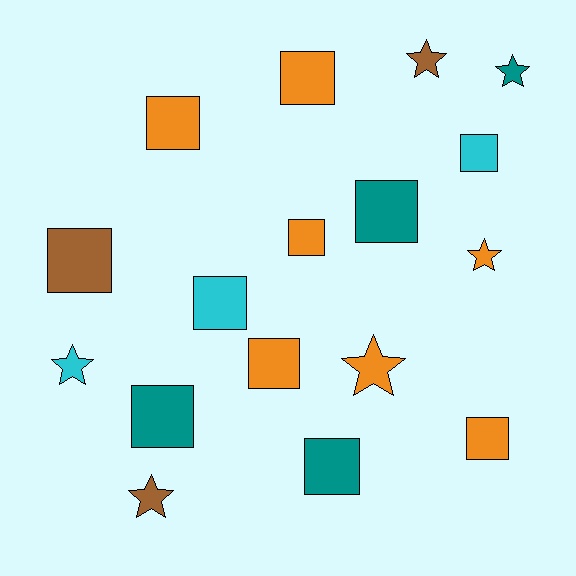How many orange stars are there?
There are 2 orange stars.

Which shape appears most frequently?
Square, with 11 objects.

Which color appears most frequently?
Orange, with 7 objects.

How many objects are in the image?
There are 17 objects.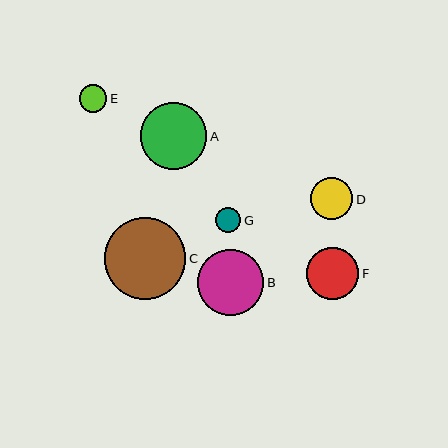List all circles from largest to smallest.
From largest to smallest: C, A, B, F, D, E, G.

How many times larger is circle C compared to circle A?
Circle C is approximately 1.2 times the size of circle A.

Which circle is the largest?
Circle C is the largest with a size of approximately 81 pixels.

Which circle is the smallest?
Circle G is the smallest with a size of approximately 25 pixels.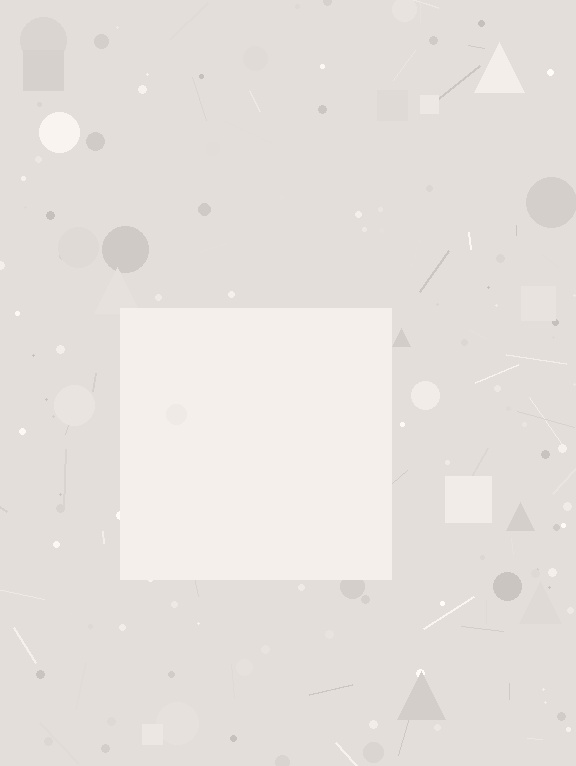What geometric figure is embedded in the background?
A square is embedded in the background.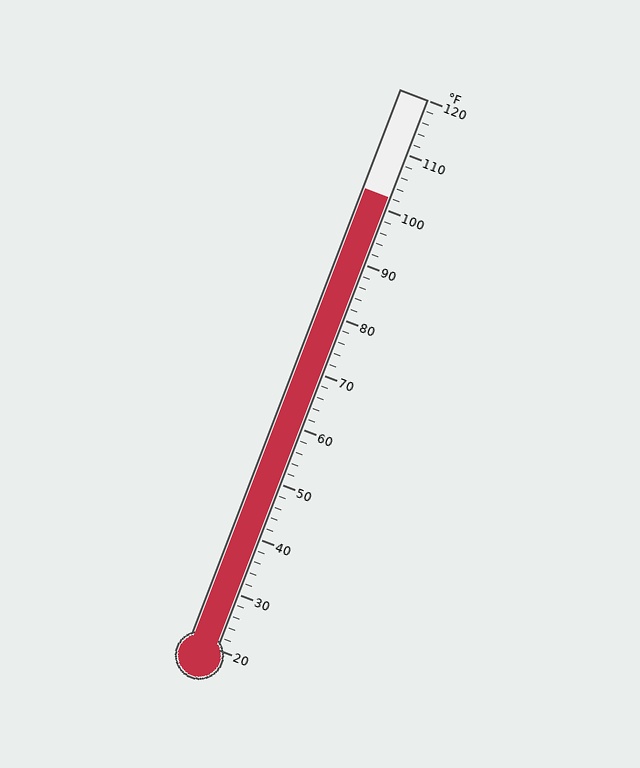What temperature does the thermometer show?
The thermometer shows approximately 102°F.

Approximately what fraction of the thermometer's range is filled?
The thermometer is filled to approximately 80% of its range.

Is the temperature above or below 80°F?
The temperature is above 80°F.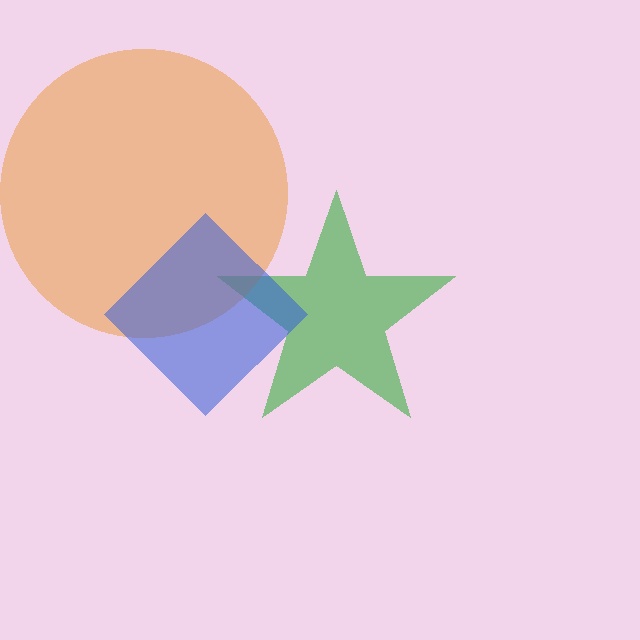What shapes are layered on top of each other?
The layered shapes are: a green star, an orange circle, a blue diamond.